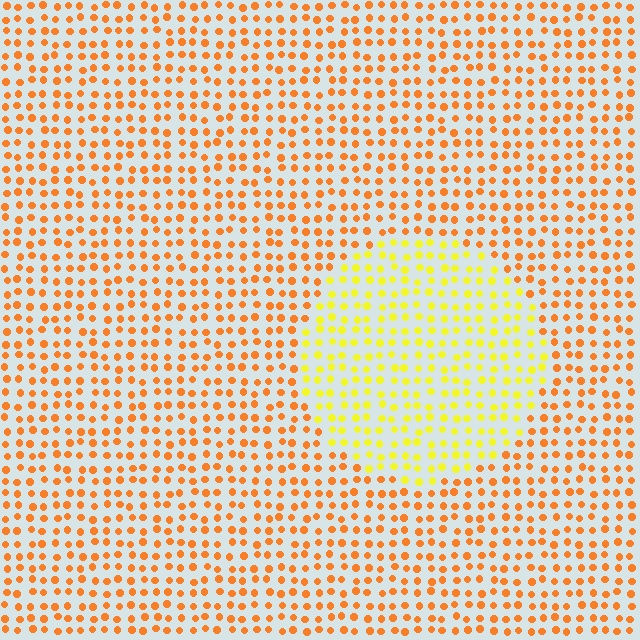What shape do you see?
I see a circle.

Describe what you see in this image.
The image is filled with small orange elements in a uniform arrangement. A circle-shaped region is visible where the elements are tinted to a slightly different hue, forming a subtle color boundary.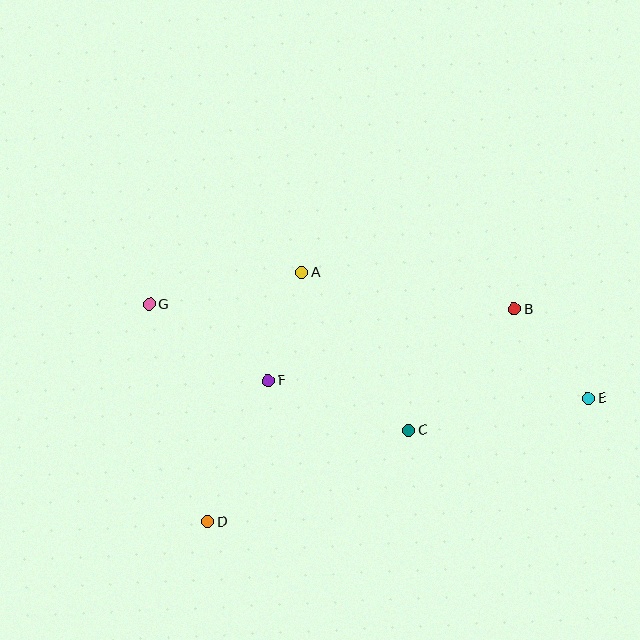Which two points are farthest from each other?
Points E and G are farthest from each other.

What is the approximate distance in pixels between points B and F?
The distance between B and F is approximately 256 pixels.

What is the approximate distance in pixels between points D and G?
The distance between D and G is approximately 225 pixels.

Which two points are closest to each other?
Points A and F are closest to each other.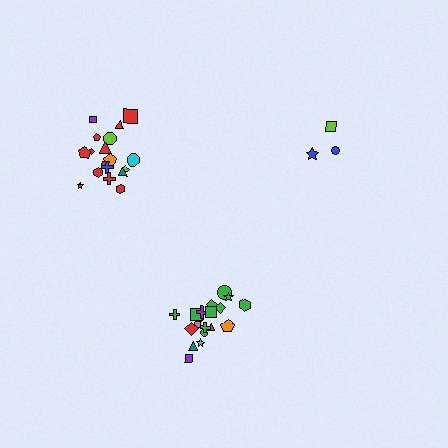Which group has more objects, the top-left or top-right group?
The top-left group.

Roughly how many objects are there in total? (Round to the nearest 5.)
Roughly 40 objects in total.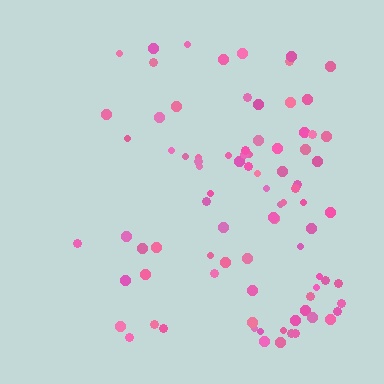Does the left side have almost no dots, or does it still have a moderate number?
Still a moderate number, just noticeably fewer than the right.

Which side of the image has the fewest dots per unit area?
The left.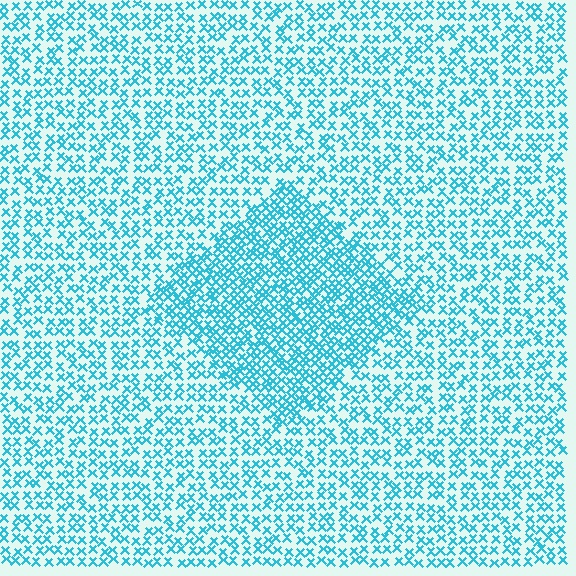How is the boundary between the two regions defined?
The boundary is defined by a change in element density (approximately 1.8x ratio). All elements are the same color, size, and shape.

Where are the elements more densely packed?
The elements are more densely packed inside the diamond boundary.